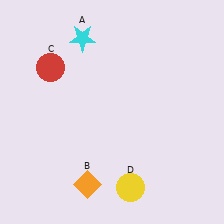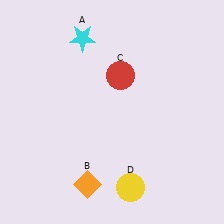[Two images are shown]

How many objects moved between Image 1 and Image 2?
1 object moved between the two images.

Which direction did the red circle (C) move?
The red circle (C) moved right.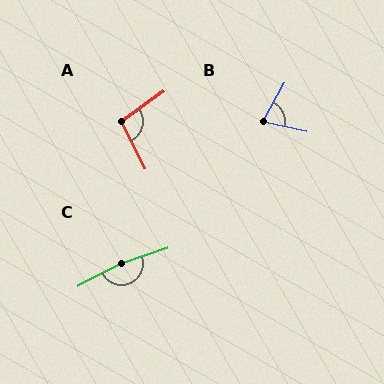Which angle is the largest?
C, at approximately 170 degrees.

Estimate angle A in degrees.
Approximately 100 degrees.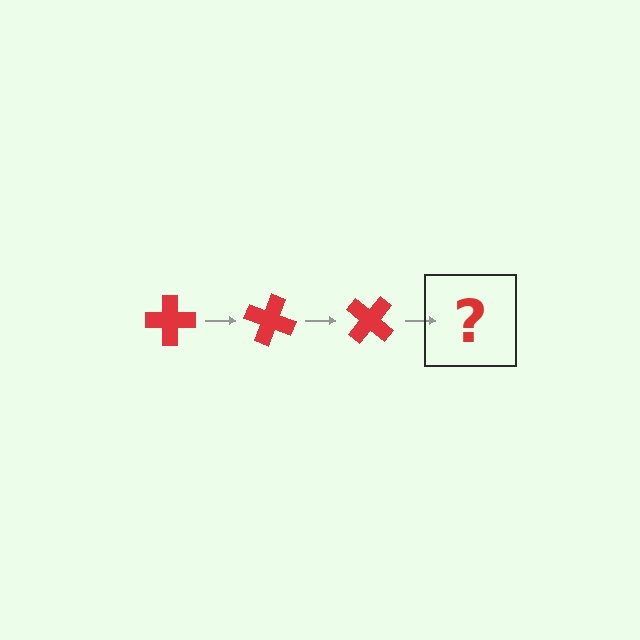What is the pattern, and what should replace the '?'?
The pattern is that the cross rotates 20 degrees each step. The '?' should be a red cross rotated 60 degrees.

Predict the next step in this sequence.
The next step is a red cross rotated 60 degrees.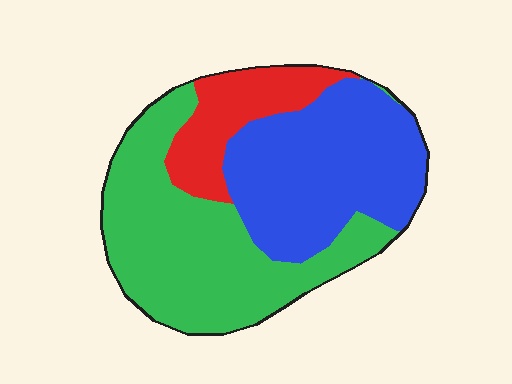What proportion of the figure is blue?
Blue takes up about two fifths (2/5) of the figure.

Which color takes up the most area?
Green, at roughly 45%.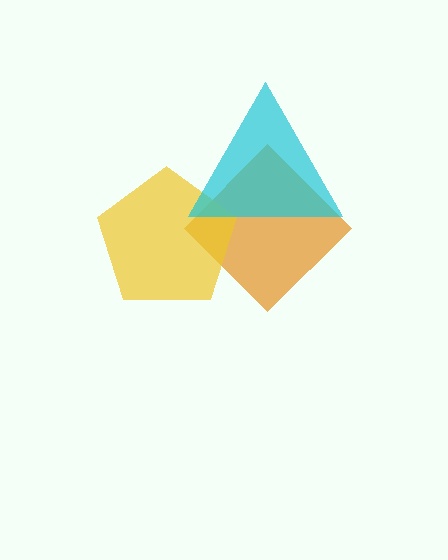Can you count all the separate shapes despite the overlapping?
Yes, there are 3 separate shapes.